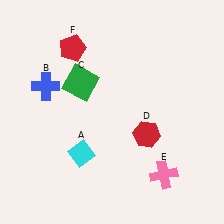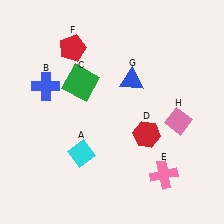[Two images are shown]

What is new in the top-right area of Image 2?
A blue triangle (G) was added in the top-right area of Image 2.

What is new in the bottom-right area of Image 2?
A pink diamond (H) was added in the bottom-right area of Image 2.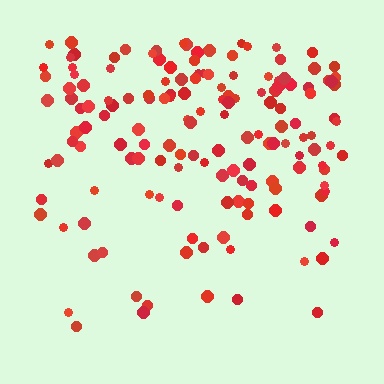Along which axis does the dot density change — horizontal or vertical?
Vertical.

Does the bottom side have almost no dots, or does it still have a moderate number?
Still a moderate number, just noticeably fewer than the top.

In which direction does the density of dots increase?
From bottom to top, with the top side densest.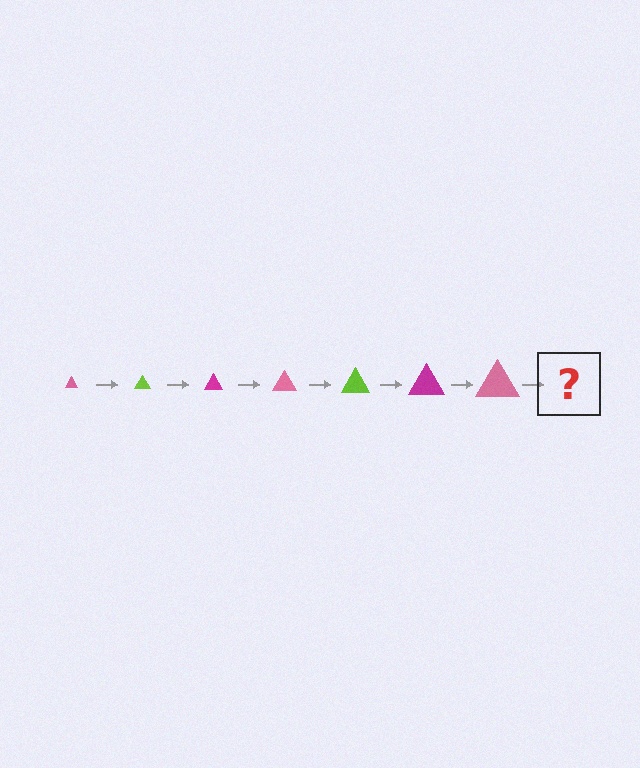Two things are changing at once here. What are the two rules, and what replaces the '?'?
The two rules are that the triangle grows larger each step and the color cycles through pink, lime, and magenta. The '?' should be a lime triangle, larger than the previous one.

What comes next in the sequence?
The next element should be a lime triangle, larger than the previous one.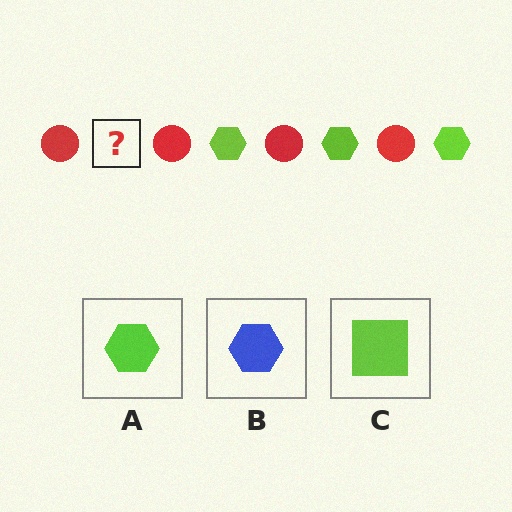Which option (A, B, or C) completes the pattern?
A.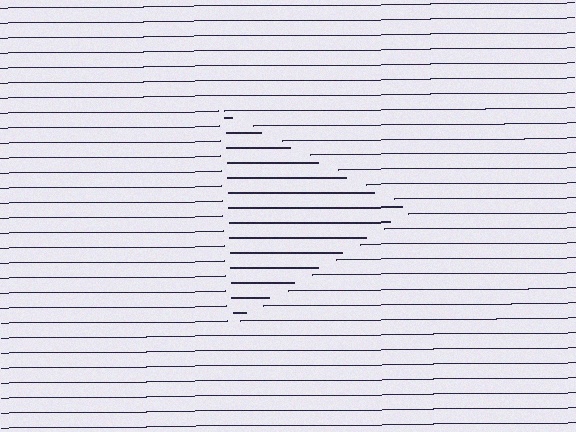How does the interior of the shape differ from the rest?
The interior of the shape contains the same grating, shifted by half a period — the contour is defined by the phase discontinuity where line-ends from the inner and outer gratings abut.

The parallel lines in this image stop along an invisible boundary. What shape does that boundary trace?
An illusory triangle. The interior of the shape contains the same grating, shifted by half a period — the contour is defined by the phase discontinuity where line-ends from the inner and outer gratings abut.